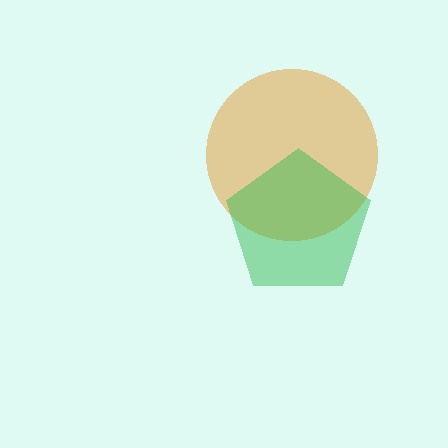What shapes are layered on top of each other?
The layered shapes are: an orange circle, a green pentagon.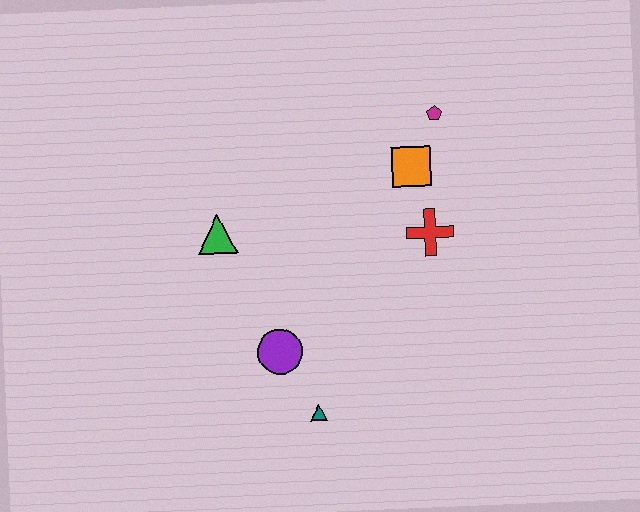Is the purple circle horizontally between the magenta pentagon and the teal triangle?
No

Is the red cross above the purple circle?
Yes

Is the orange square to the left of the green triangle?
No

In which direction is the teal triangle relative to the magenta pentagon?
The teal triangle is below the magenta pentagon.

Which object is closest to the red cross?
The orange square is closest to the red cross.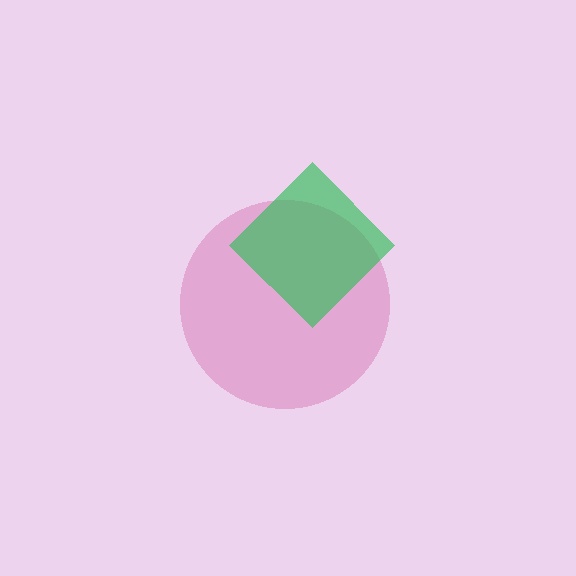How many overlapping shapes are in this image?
There are 2 overlapping shapes in the image.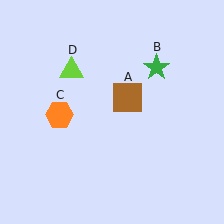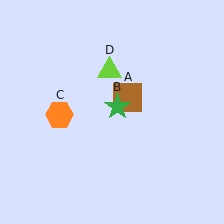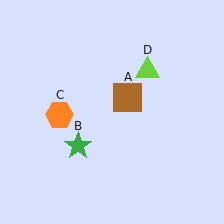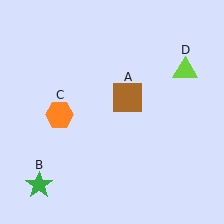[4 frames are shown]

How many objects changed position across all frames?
2 objects changed position: green star (object B), lime triangle (object D).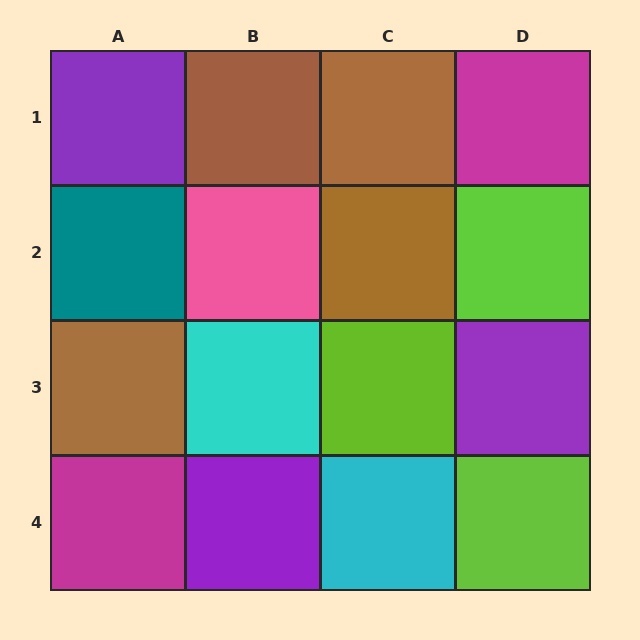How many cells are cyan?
2 cells are cyan.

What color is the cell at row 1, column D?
Magenta.